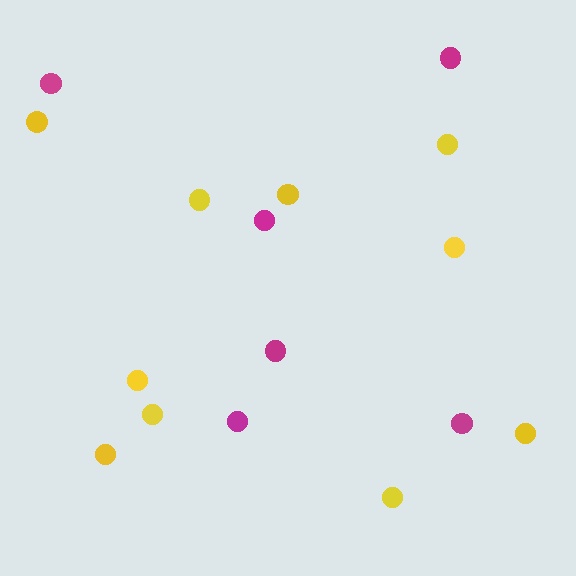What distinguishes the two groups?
There are 2 groups: one group of yellow circles (10) and one group of magenta circles (6).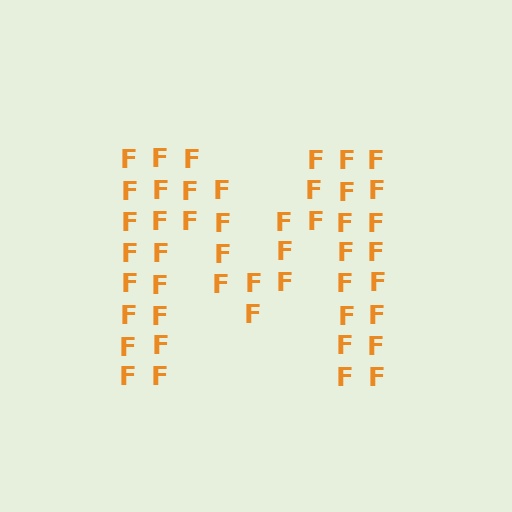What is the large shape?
The large shape is the letter M.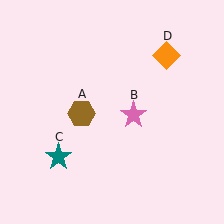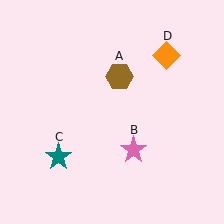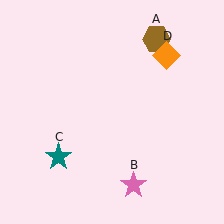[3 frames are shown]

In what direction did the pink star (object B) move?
The pink star (object B) moved down.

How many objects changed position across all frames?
2 objects changed position: brown hexagon (object A), pink star (object B).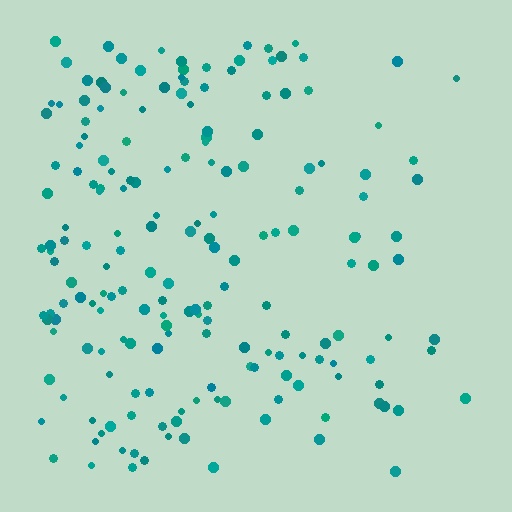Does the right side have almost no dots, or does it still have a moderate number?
Still a moderate number, just noticeably fewer than the left.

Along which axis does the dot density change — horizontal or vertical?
Horizontal.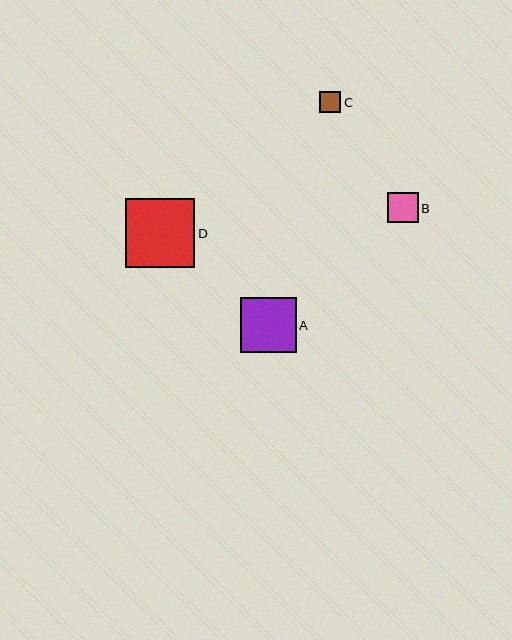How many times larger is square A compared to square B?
Square A is approximately 1.8 times the size of square B.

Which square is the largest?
Square D is the largest with a size of approximately 69 pixels.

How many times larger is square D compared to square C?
Square D is approximately 3.3 times the size of square C.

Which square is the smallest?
Square C is the smallest with a size of approximately 21 pixels.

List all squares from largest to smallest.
From largest to smallest: D, A, B, C.